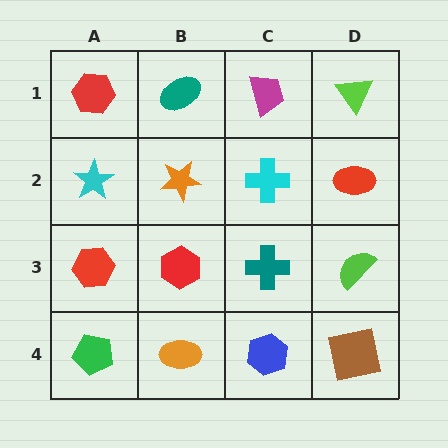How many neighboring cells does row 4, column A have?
2.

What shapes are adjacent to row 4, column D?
A lime semicircle (row 3, column D), a blue hexagon (row 4, column C).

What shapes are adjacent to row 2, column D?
A lime triangle (row 1, column D), a lime semicircle (row 3, column D), a cyan cross (row 2, column C).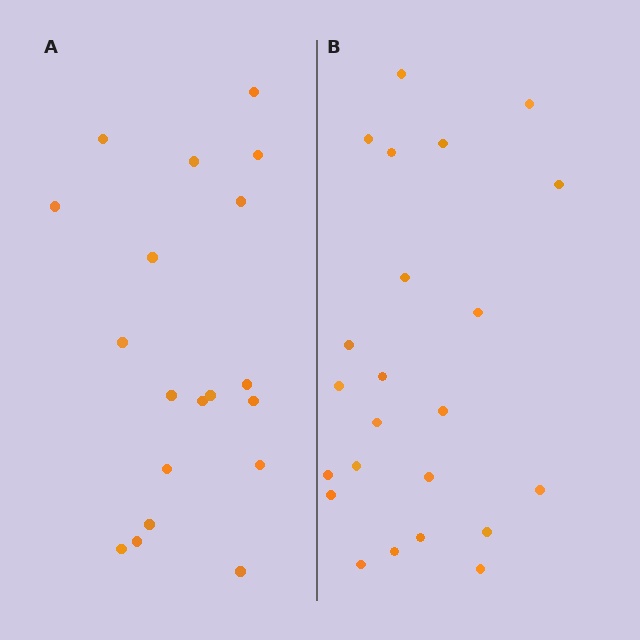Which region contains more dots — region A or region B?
Region B (the right region) has more dots.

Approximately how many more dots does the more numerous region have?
Region B has about 4 more dots than region A.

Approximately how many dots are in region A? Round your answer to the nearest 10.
About 20 dots. (The exact count is 19, which rounds to 20.)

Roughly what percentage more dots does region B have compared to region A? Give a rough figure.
About 20% more.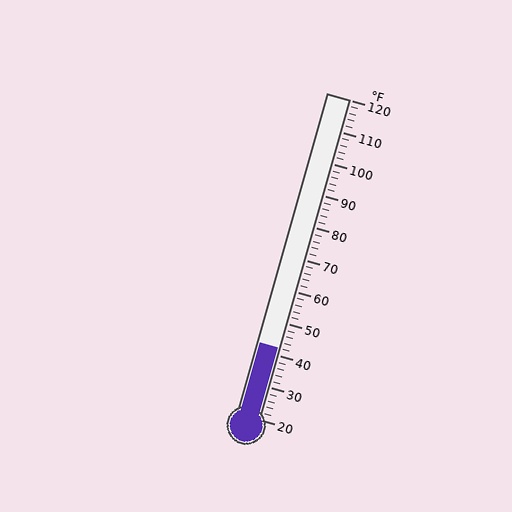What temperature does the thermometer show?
The thermometer shows approximately 42°F.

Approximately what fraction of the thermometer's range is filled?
The thermometer is filled to approximately 20% of its range.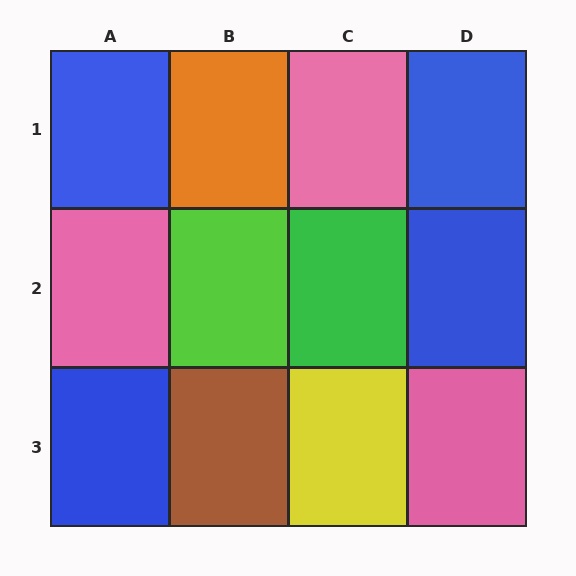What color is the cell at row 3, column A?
Blue.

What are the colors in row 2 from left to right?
Pink, lime, green, blue.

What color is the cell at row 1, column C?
Pink.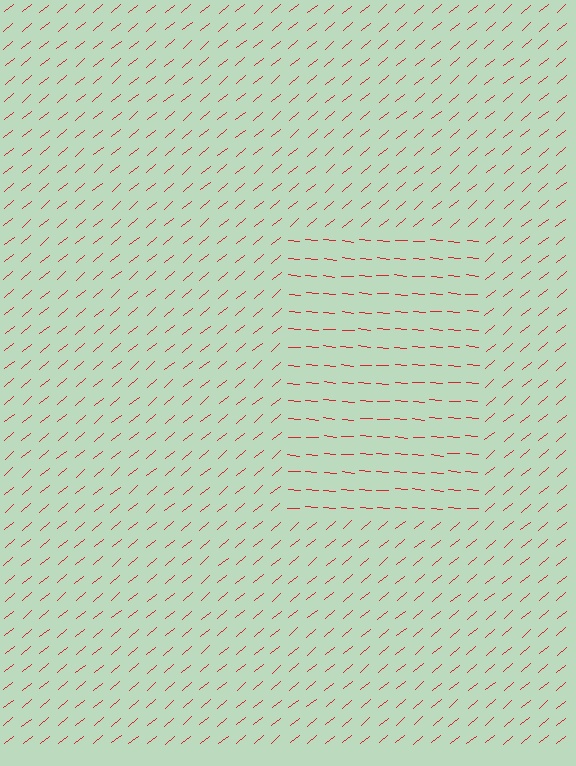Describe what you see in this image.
The image is filled with small red line segments. A rectangle region in the image has lines oriented differently from the surrounding lines, creating a visible texture boundary.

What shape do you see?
I see a rectangle.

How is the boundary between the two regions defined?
The boundary is defined purely by a change in line orientation (approximately 45 degrees difference). All lines are the same color and thickness.